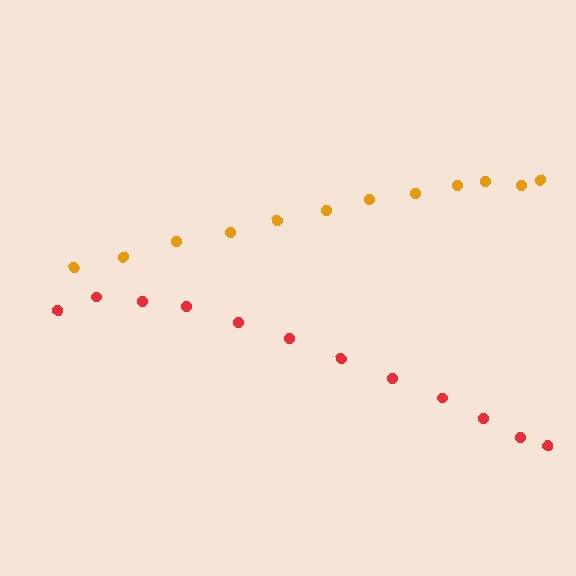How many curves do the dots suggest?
There are 2 distinct paths.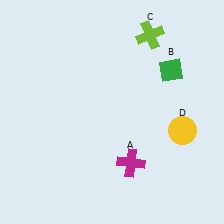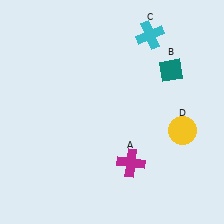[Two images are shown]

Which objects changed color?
B changed from green to teal. C changed from lime to cyan.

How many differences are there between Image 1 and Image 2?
There are 2 differences between the two images.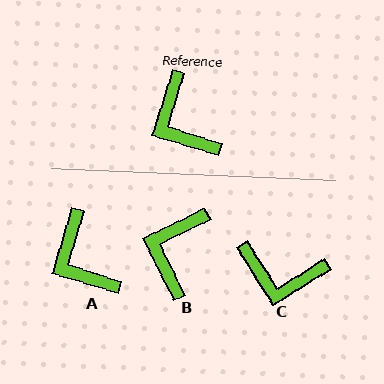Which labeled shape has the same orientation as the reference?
A.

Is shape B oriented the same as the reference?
No, it is off by about 47 degrees.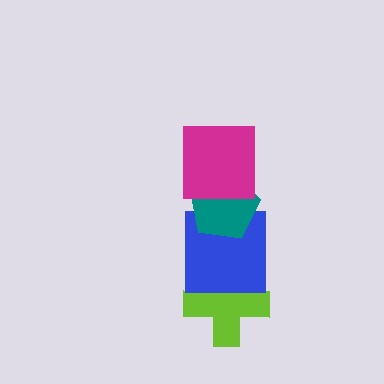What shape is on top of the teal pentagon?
The magenta square is on top of the teal pentagon.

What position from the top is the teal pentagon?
The teal pentagon is 2nd from the top.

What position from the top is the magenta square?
The magenta square is 1st from the top.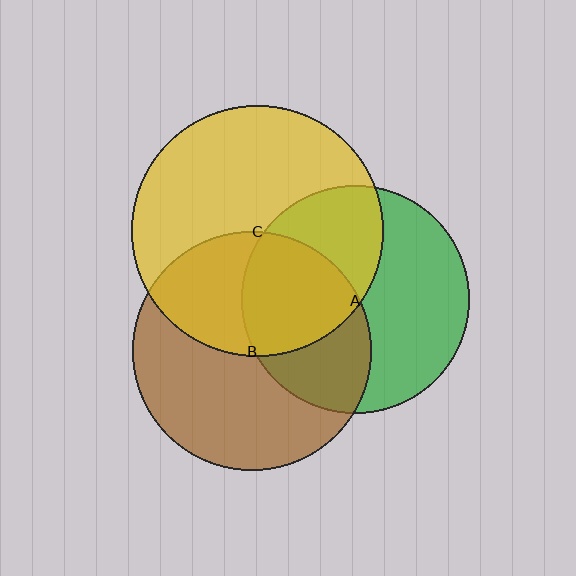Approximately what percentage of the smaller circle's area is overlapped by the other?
Approximately 40%.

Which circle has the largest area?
Circle C (yellow).